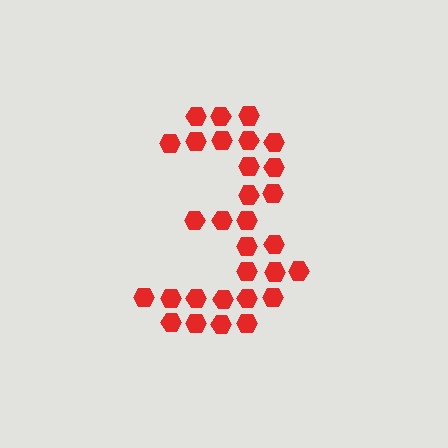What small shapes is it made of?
It is made of small hexagons.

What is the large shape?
The large shape is the digit 3.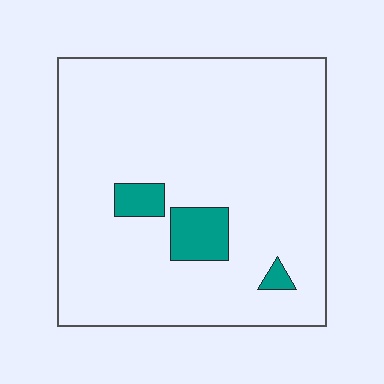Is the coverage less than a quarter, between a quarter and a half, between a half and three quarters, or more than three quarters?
Less than a quarter.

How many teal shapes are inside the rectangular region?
3.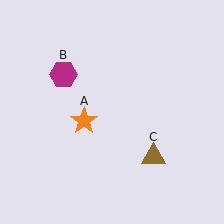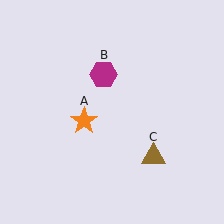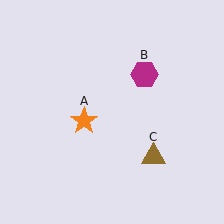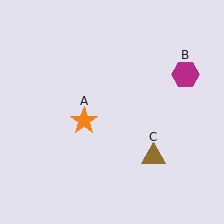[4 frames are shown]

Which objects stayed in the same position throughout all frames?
Orange star (object A) and brown triangle (object C) remained stationary.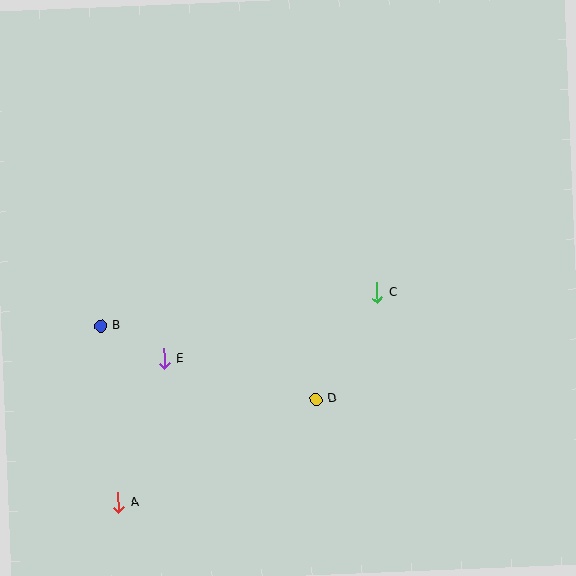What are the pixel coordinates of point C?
Point C is at (377, 293).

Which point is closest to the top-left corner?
Point B is closest to the top-left corner.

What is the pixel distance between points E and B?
The distance between E and B is 71 pixels.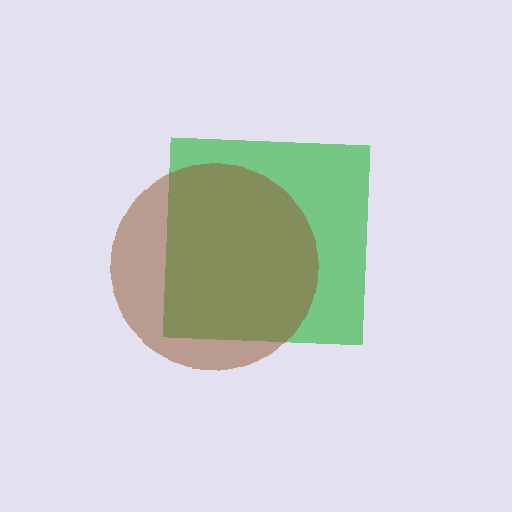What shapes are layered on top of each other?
The layered shapes are: a green square, a brown circle.